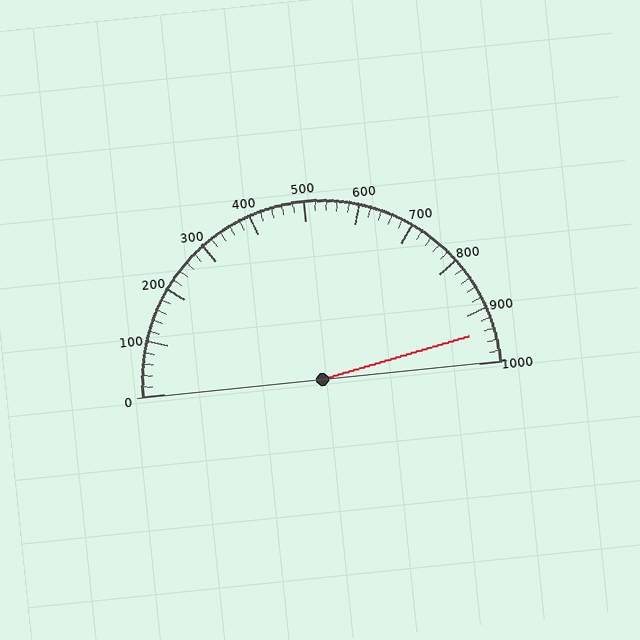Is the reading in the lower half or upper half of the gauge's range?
The reading is in the upper half of the range (0 to 1000).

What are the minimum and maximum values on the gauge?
The gauge ranges from 0 to 1000.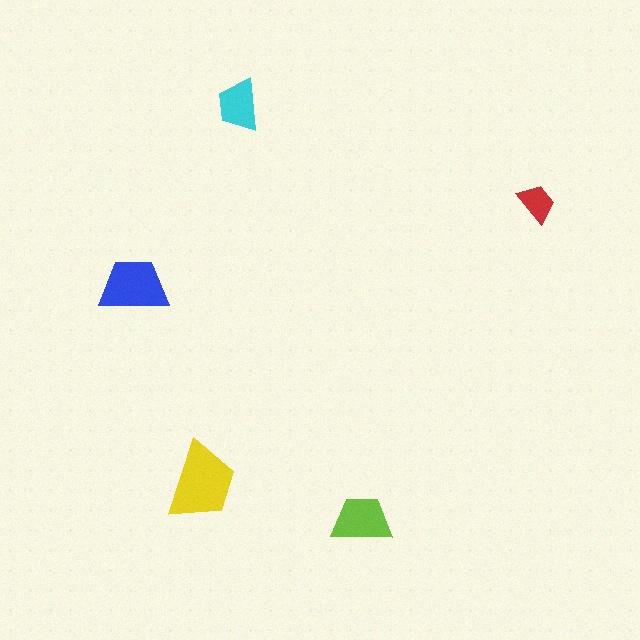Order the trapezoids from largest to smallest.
the yellow one, the blue one, the lime one, the cyan one, the red one.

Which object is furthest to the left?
The blue trapezoid is leftmost.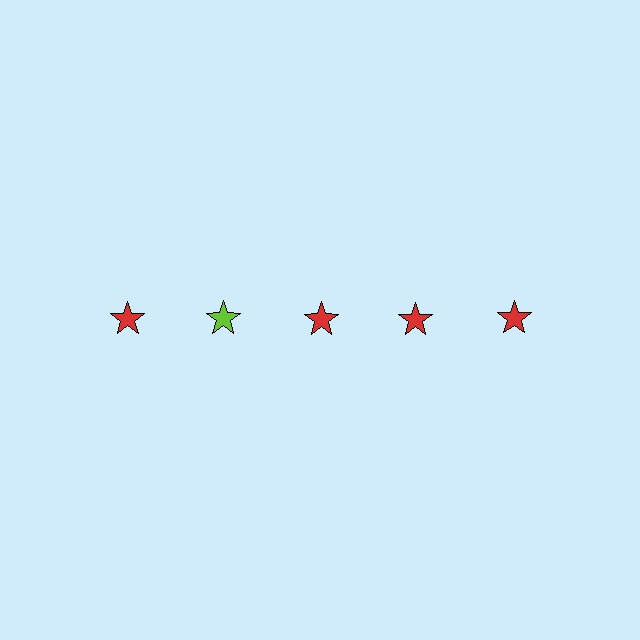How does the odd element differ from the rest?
It has a different color: lime instead of red.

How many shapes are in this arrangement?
There are 5 shapes arranged in a grid pattern.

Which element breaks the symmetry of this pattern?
The lime star in the top row, second from left column breaks the symmetry. All other shapes are red stars.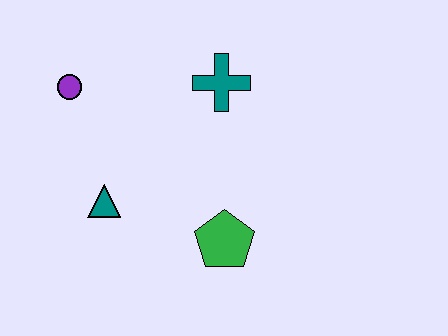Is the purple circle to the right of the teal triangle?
No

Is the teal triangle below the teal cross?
Yes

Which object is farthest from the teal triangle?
The teal cross is farthest from the teal triangle.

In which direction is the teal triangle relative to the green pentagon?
The teal triangle is to the left of the green pentagon.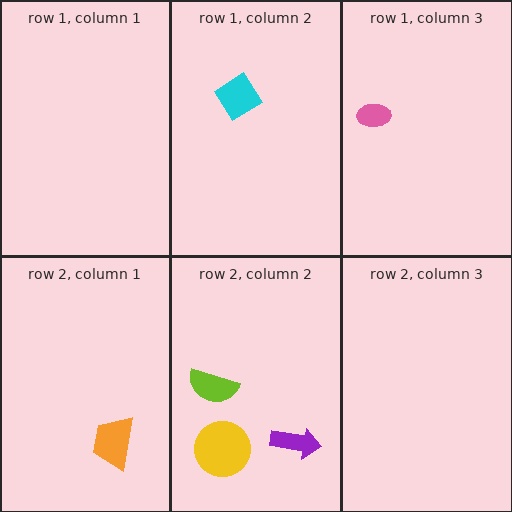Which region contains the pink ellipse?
The row 1, column 3 region.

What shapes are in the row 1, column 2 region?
The cyan diamond.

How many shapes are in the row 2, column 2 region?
3.